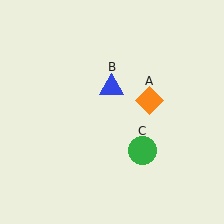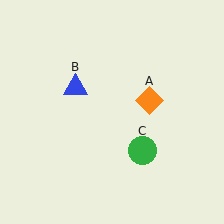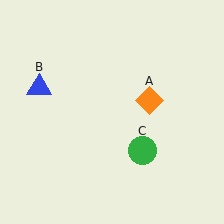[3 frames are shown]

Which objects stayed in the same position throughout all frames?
Orange diamond (object A) and green circle (object C) remained stationary.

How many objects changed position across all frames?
1 object changed position: blue triangle (object B).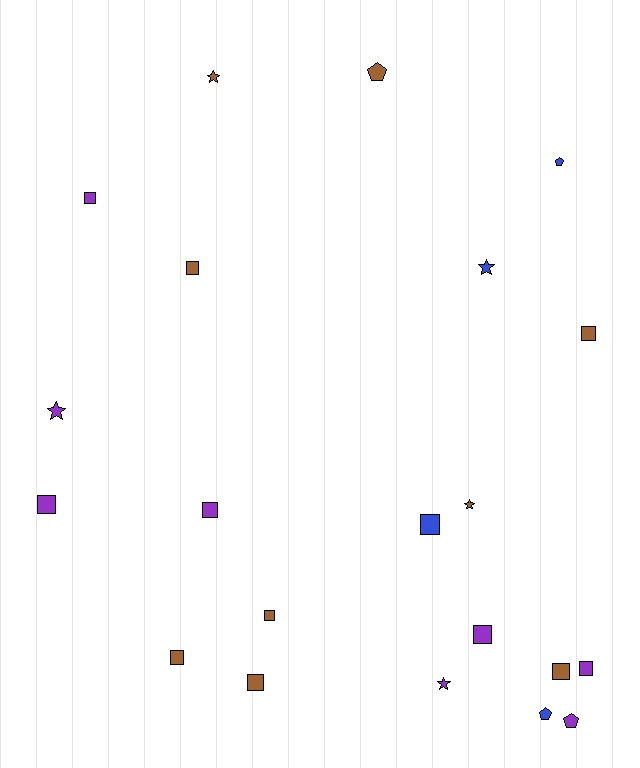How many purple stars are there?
There are 2 purple stars.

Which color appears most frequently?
Brown, with 9 objects.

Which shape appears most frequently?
Square, with 12 objects.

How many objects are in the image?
There are 21 objects.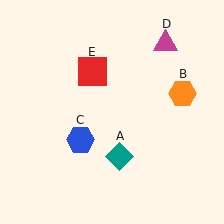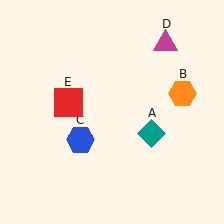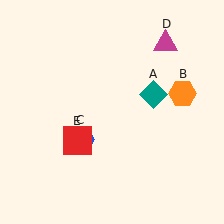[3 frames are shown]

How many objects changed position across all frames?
2 objects changed position: teal diamond (object A), red square (object E).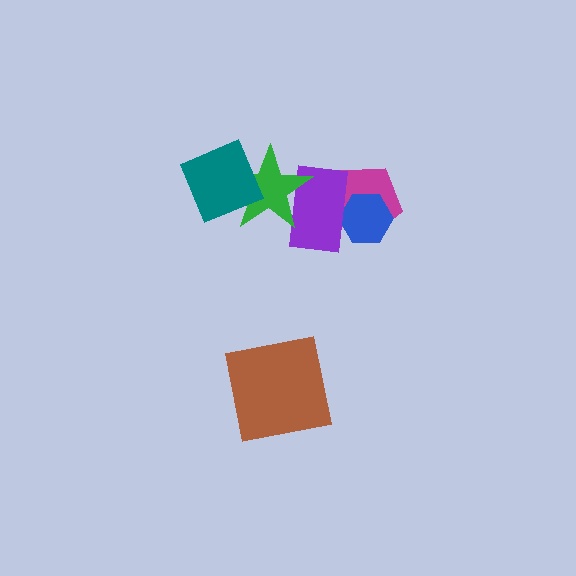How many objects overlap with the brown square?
0 objects overlap with the brown square.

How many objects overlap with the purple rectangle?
3 objects overlap with the purple rectangle.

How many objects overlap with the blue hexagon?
2 objects overlap with the blue hexagon.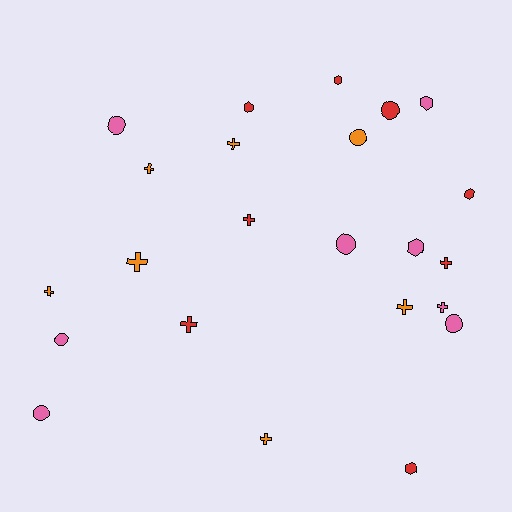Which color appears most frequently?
Red, with 8 objects.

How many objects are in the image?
There are 23 objects.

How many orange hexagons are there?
There are no orange hexagons.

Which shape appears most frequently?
Cross, with 10 objects.